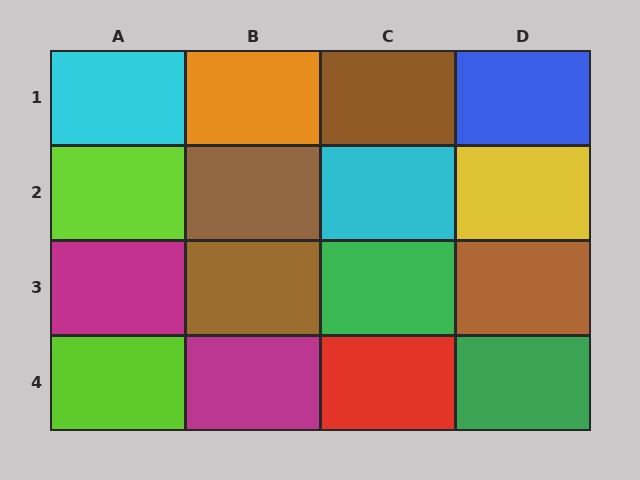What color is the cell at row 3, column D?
Brown.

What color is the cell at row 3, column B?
Brown.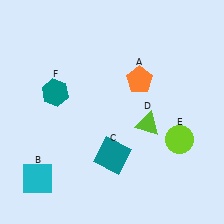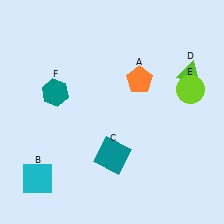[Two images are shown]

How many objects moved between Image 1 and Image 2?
2 objects moved between the two images.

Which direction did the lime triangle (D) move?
The lime triangle (D) moved up.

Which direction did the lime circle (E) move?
The lime circle (E) moved up.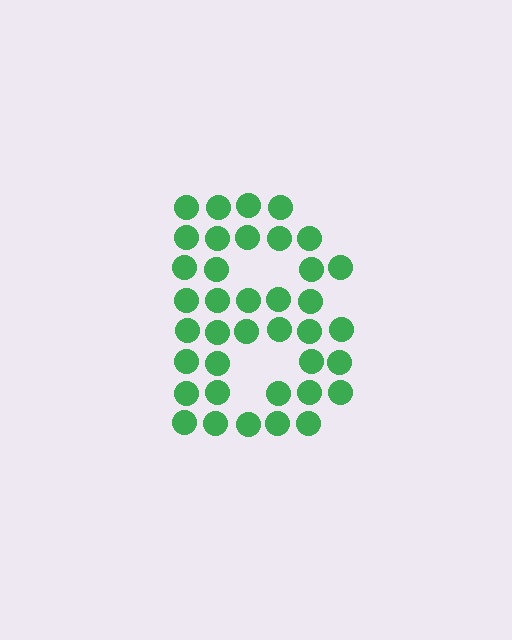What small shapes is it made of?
It is made of small circles.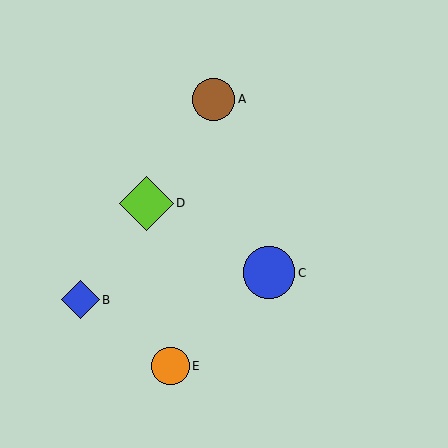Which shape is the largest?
The lime diamond (labeled D) is the largest.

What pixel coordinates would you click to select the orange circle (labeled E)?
Click at (170, 366) to select the orange circle E.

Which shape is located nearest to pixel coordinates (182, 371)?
The orange circle (labeled E) at (170, 366) is nearest to that location.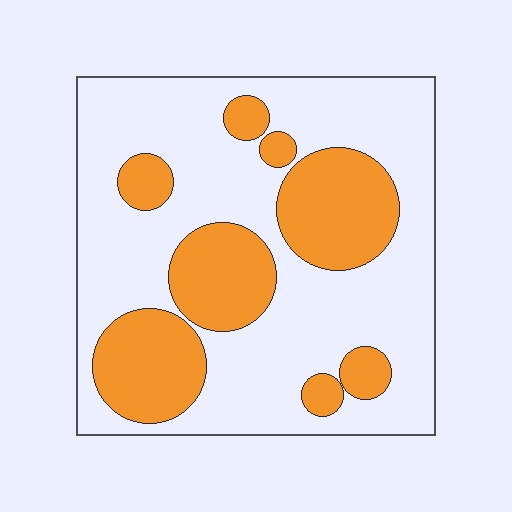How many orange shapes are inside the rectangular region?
8.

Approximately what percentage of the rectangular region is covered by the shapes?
Approximately 30%.